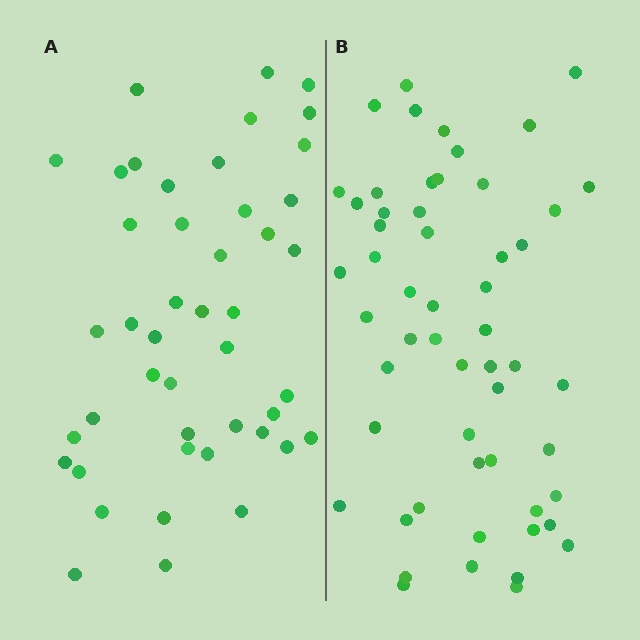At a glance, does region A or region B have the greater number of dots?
Region B (the right region) has more dots.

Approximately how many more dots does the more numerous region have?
Region B has roughly 10 or so more dots than region A.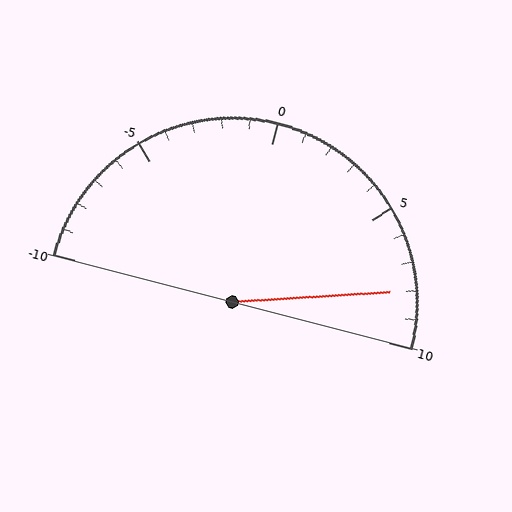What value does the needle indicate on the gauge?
The needle indicates approximately 8.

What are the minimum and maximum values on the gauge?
The gauge ranges from -10 to 10.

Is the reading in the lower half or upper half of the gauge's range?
The reading is in the upper half of the range (-10 to 10).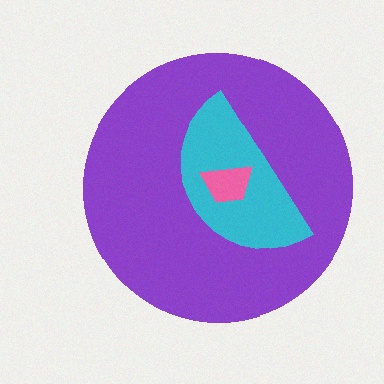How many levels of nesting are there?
3.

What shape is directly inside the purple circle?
The cyan semicircle.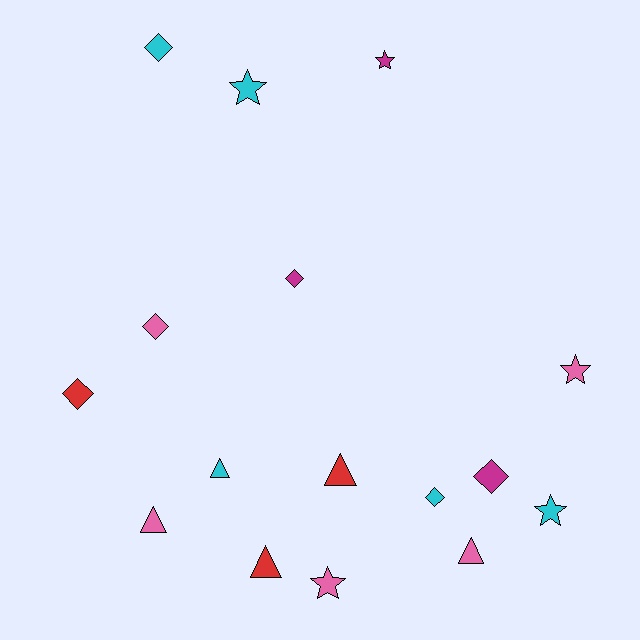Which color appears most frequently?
Cyan, with 5 objects.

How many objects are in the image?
There are 16 objects.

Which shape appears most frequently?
Diamond, with 6 objects.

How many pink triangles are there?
There are 2 pink triangles.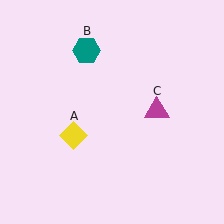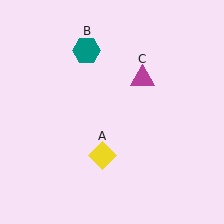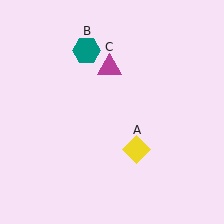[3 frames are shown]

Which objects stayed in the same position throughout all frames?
Teal hexagon (object B) remained stationary.